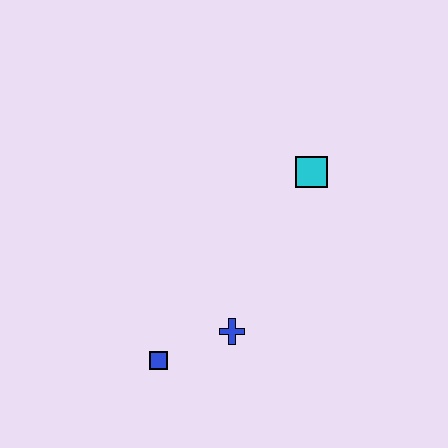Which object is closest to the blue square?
The blue cross is closest to the blue square.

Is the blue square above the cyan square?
No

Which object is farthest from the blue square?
The cyan square is farthest from the blue square.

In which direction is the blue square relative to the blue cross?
The blue square is to the left of the blue cross.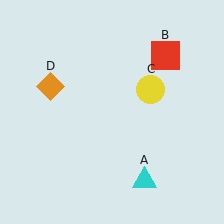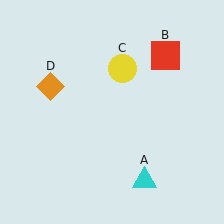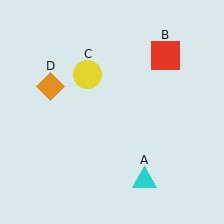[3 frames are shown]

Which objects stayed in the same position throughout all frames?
Cyan triangle (object A) and red square (object B) and orange diamond (object D) remained stationary.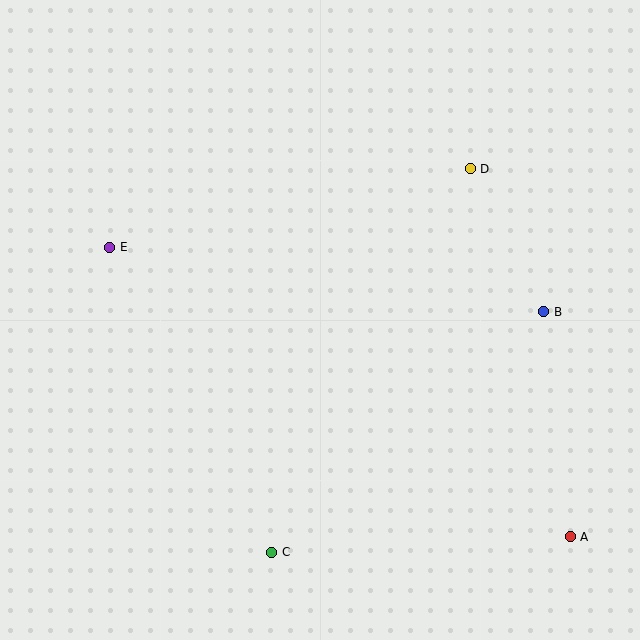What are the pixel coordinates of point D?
Point D is at (470, 169).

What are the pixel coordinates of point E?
Point E is at (110, 247).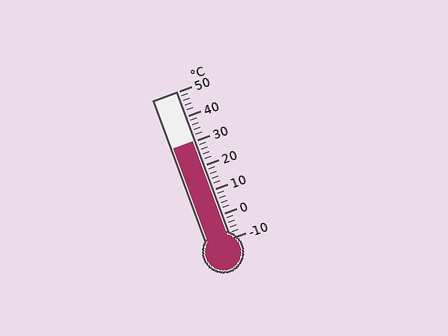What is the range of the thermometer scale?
The thermometer scale ranges from -10°C to 50°C.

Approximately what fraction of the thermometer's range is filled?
The thermometer is filled to approximately 65% of its range.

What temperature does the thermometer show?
The thermometer shows approximately 30°C.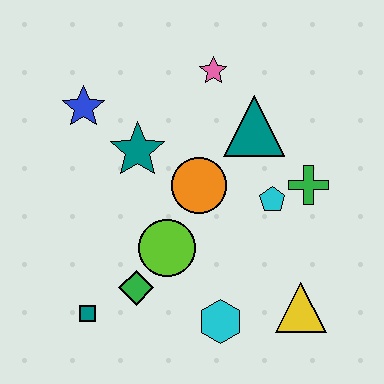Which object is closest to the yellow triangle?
The cyan hexagon is closest to the yellow triangle.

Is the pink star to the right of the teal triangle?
No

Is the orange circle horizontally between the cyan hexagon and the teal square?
Yes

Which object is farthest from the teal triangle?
The teal square is farthest from the teal triangle.